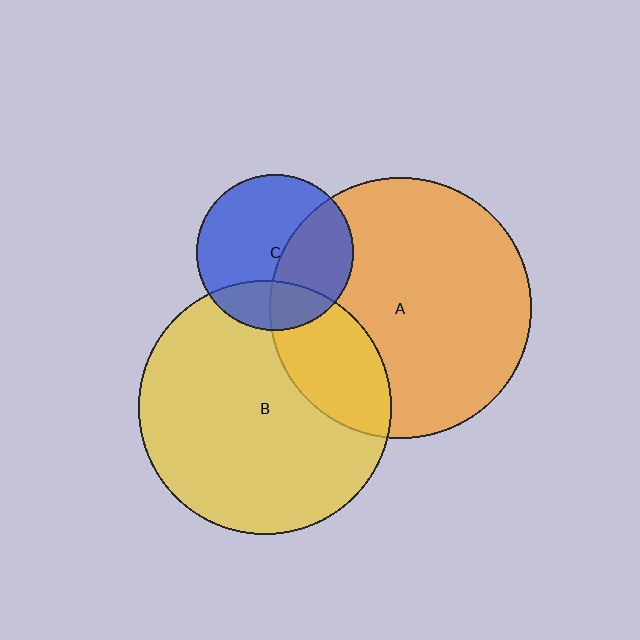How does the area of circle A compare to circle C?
Approximately 2.8 times.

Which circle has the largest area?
Circle A (orange).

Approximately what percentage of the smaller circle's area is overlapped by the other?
Approximately 25%.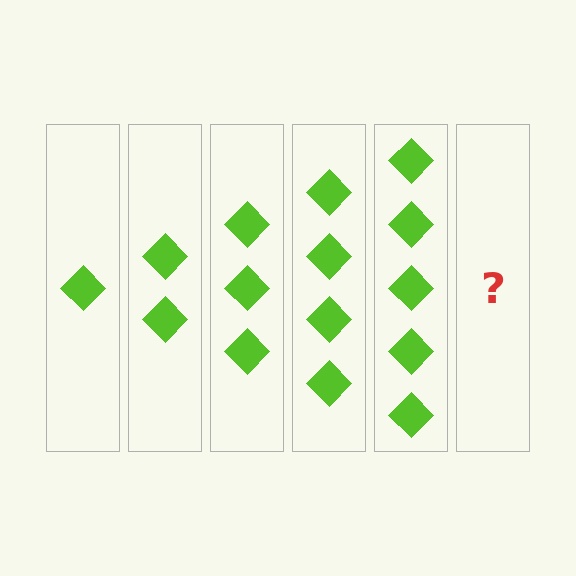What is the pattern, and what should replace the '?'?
The pattern is that each step adds one more diamond. The '?' should be 6 diamonds.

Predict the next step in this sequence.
The next step is 6 diamonds.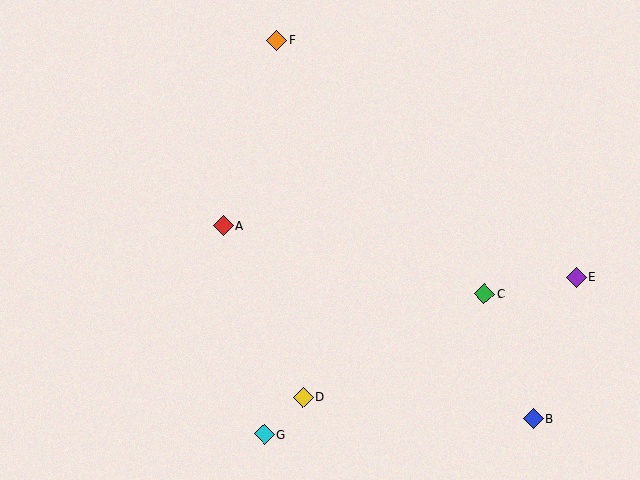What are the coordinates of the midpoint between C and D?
The midpoint between C and D is at (394, 345).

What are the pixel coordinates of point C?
Point C is at (484, 294).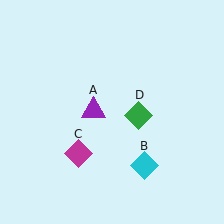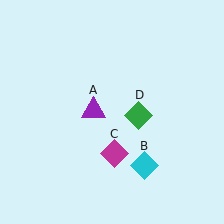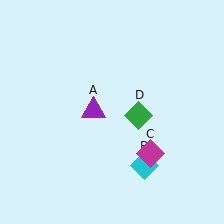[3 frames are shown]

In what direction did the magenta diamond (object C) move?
The magenta diamond (object C) moved right.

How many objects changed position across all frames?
1 object changed position: magenta diamond (object C).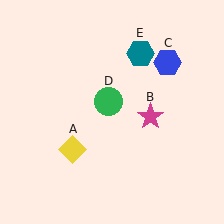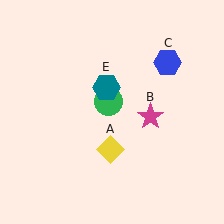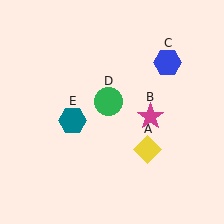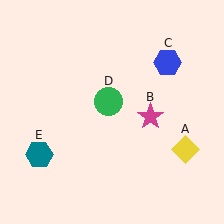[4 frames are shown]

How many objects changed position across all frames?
2 objects changed position: yellow diamond (object A), teal hexagon (object E).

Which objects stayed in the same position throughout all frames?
Magenta star (object B) and blue hexagon (object C) and green circle (object D) remained stationary.